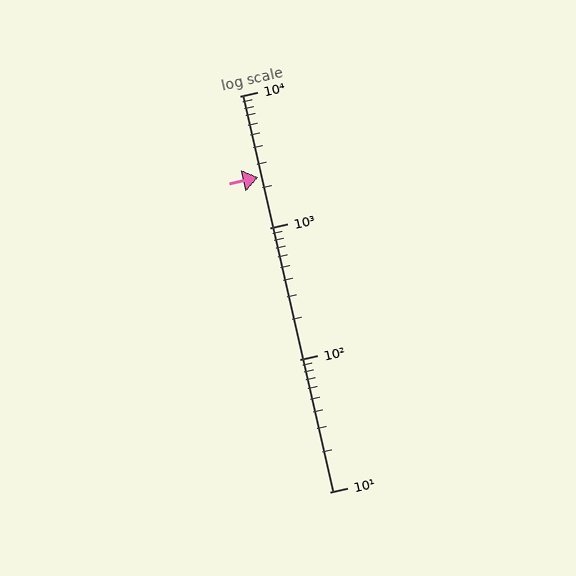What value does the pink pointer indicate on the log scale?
The pointer indicates approximately 2400.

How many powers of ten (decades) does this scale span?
The scale spans 3 decades, from 10 to 10000.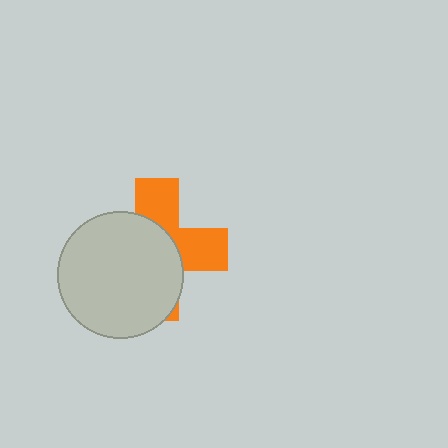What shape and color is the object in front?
The object in front is a light gray circle.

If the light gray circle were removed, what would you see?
You would see the complete orange cross.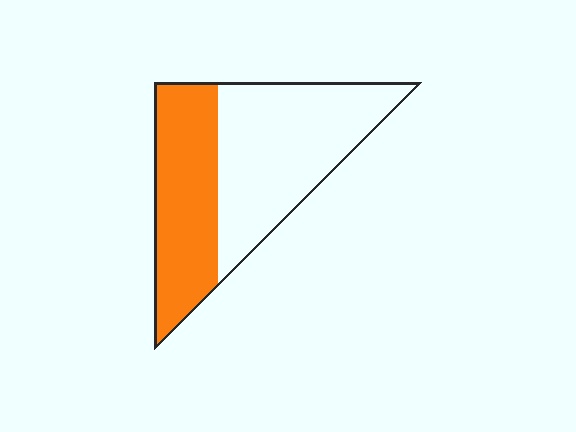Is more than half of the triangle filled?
No.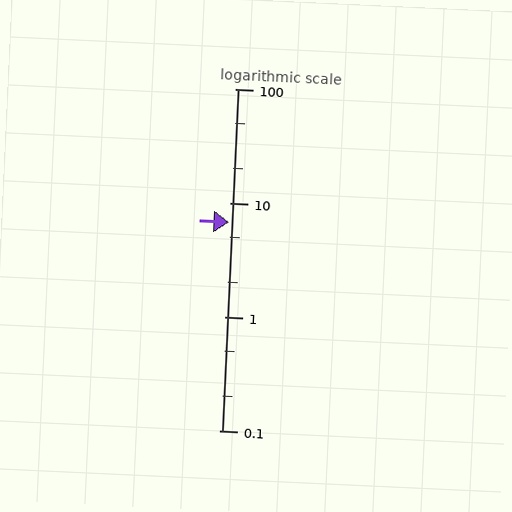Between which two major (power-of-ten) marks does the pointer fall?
The pointer is between 1 and 10.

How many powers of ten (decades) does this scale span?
The scale spans 3 decades, from 0.1 to 100.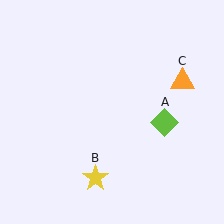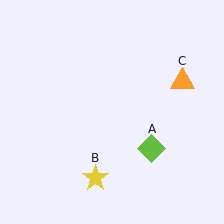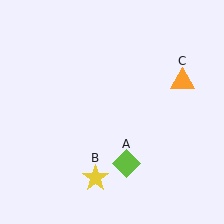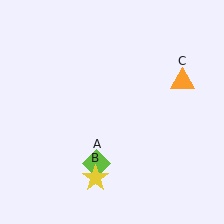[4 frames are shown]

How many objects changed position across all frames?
1 object changed position: lime diamond (object A).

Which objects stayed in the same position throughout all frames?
Yellow star (object B) and orange triangle (object C) remained stationary.